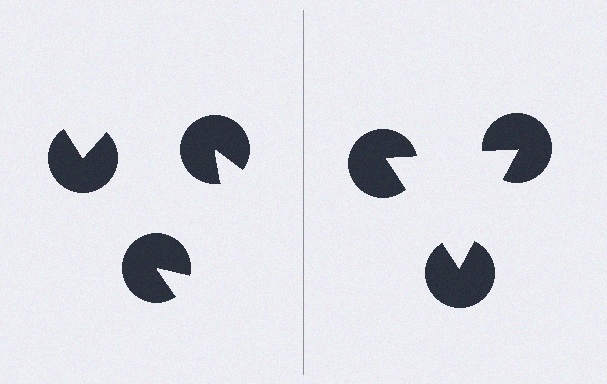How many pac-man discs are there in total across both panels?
6 — 3 on each side.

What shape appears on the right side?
An illusory triangle.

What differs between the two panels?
The pac-man discs are positioned identically on both sides; only the wedge orientations differ. On the right they align to a triangle; on the left they are misaligned.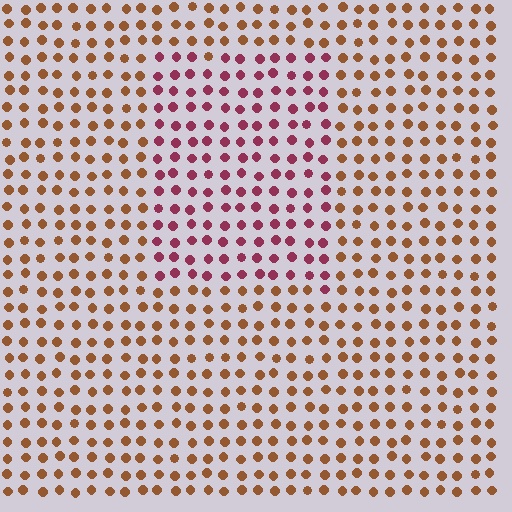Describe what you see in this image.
The image is filled with small brown elements in a uniform arrangement. A rectangle-shaped region is visible where the elements are tinted to a slightly different hue, forming a subtle color boundary.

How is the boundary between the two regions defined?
The boundary is defined purely by a slight shift in hue (about 47 degrees). Spacing, size, and orientation are identical on both sides.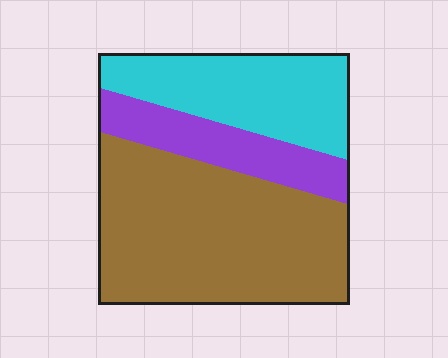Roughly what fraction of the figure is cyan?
Cyan takes up between a quarter and a half of the figure.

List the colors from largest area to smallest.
From largest to smallest: brown, cyan, purple.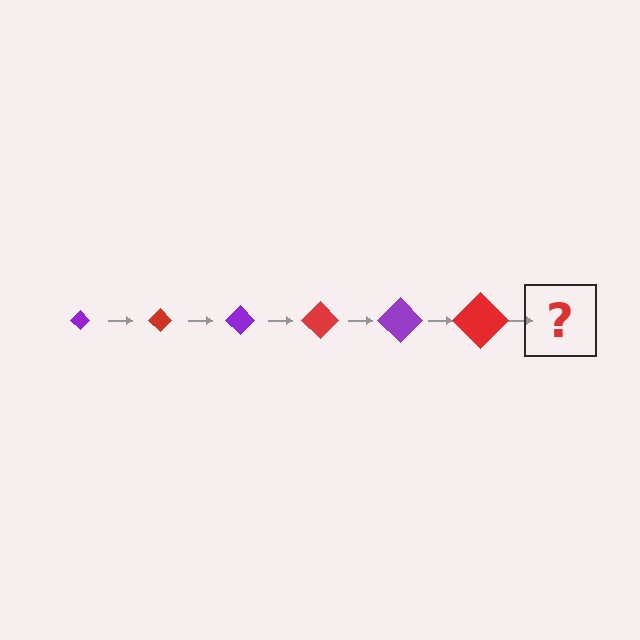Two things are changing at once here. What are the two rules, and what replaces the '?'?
The two rules are that the diamond grows larger each step and the color cycles through purple and red. The '?' should be a purple diamond, larger than the previous one.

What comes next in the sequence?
The next element should be a purple diamond, larger than the previous one.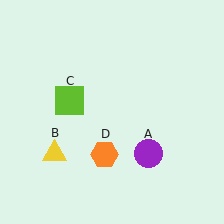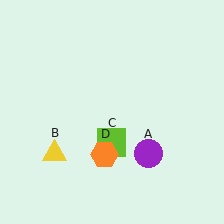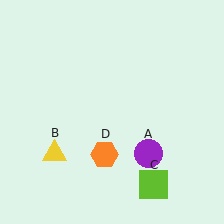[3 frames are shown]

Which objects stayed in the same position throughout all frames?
Purple circle (object A) and yellow triangle (object B) and orange hexagon (object D) remained stationary.